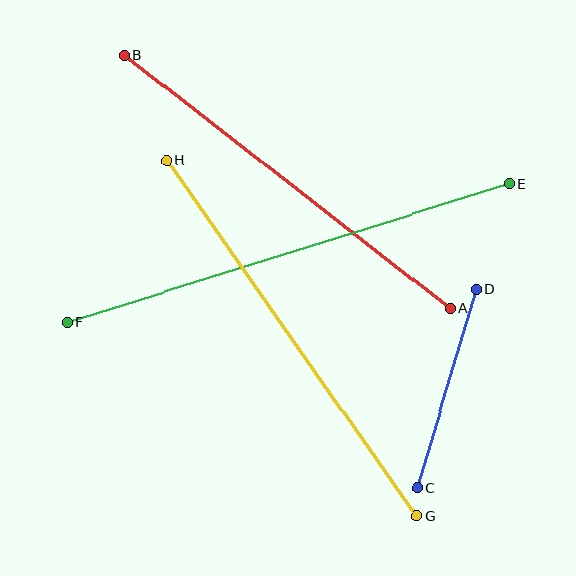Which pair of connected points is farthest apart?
Points E and F are farthest apart.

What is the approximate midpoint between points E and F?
The midpoint is at approximately (288, 253) pixels.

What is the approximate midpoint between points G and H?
The midpoint is at approximately (292, 338) pixels.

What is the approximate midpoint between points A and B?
The midpoint is at approximately (287, 182) pixels.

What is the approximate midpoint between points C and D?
The midpoint is at approximately (447, 389) pixels.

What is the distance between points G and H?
The distance is approximately 434 pixels.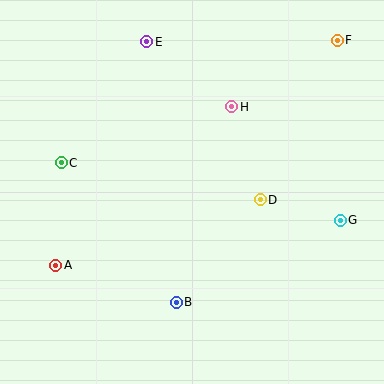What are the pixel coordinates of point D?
Point D is at (260, 200).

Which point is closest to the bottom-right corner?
Point G is closest to the bottom-right corner.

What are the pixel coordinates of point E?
Point E is at (147, 42).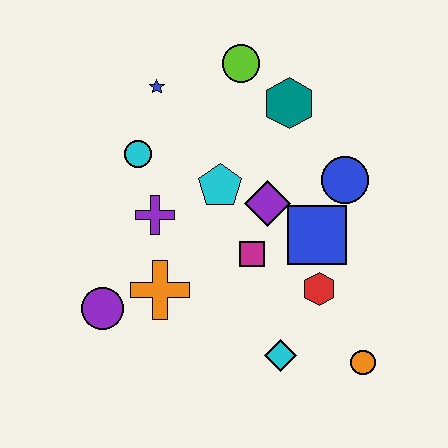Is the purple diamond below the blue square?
No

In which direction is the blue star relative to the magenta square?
The blue star is above the magenta square.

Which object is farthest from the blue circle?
The purple circle is farthest from the blue circle.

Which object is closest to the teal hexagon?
The lime circle is closest to the teal hexagon.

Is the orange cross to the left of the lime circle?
Yes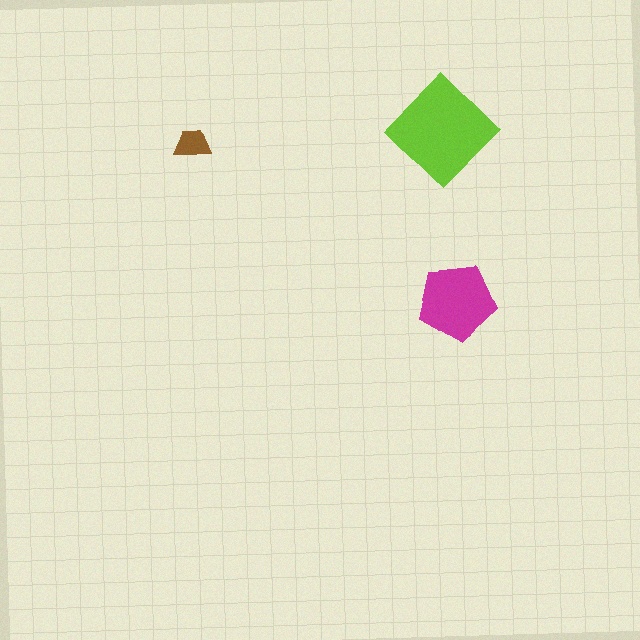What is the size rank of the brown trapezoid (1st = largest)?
3rd.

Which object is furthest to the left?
The brown trapezoid is leftmost.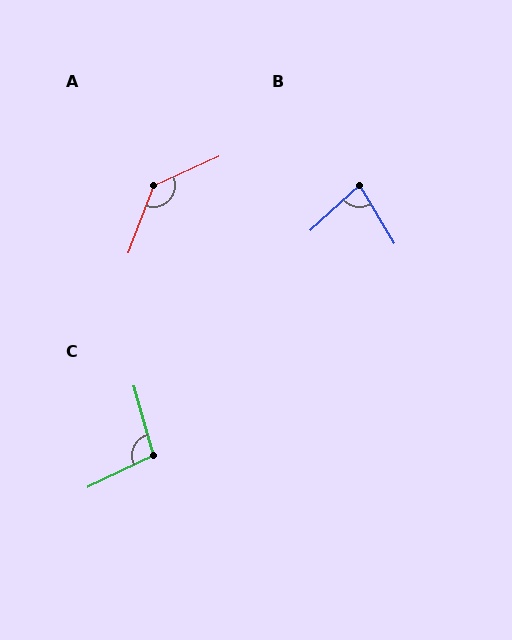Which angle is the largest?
A, at approximately 135 degrees.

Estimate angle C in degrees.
Approximately 101 degrees.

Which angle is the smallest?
B, at approximately 78 degrees.